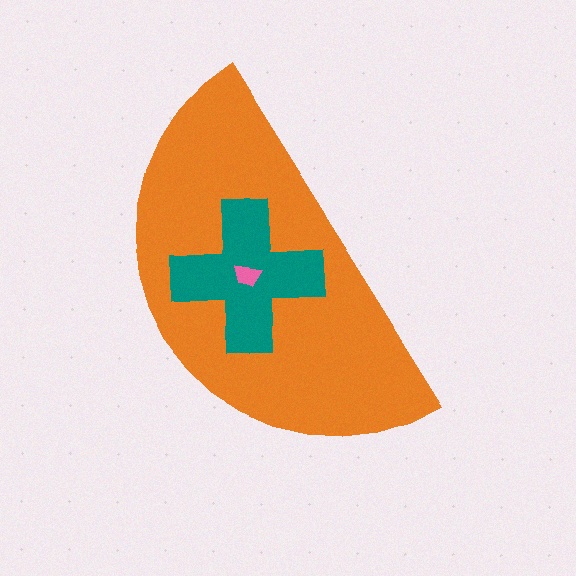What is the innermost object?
The pink trapezoid.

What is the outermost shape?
The orange semicircle.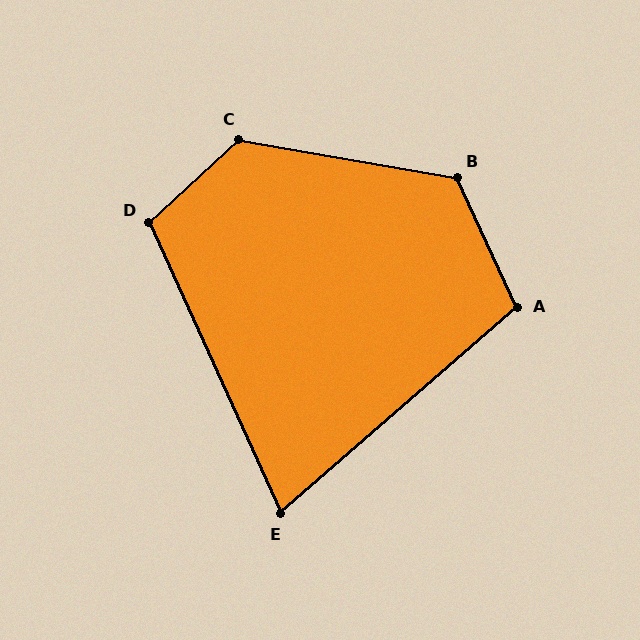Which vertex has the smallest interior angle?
E, at approximately 73 degrees.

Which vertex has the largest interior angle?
C, at approximately 128 degrees.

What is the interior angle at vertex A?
Approximately 106 degrees (obtuse).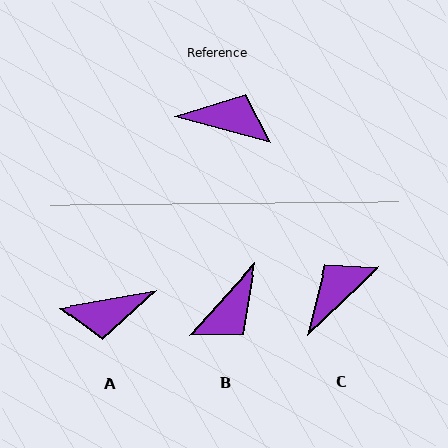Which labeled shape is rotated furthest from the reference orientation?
A, about 155 degrees away.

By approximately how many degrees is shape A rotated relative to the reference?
Approximately 155 degrees clockwise.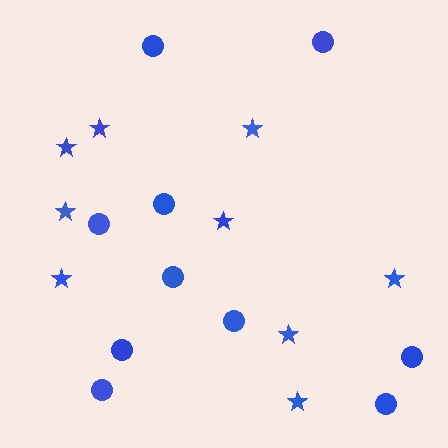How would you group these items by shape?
There are 2 groups: one group of stars (9) and one group of circles (10).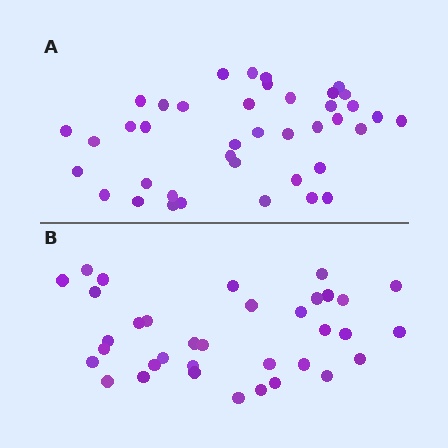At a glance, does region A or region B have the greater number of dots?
Region A (the top region) has more dots.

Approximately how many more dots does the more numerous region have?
Region A has about 5 more dots than region B.